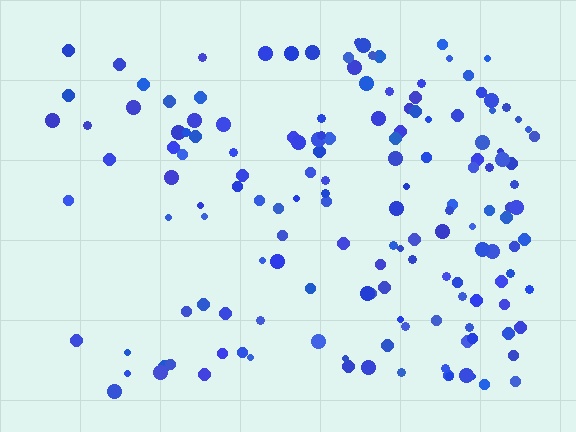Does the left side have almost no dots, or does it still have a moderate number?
Still a moderate number, just noticeably fewer than the right.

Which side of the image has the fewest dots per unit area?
The left.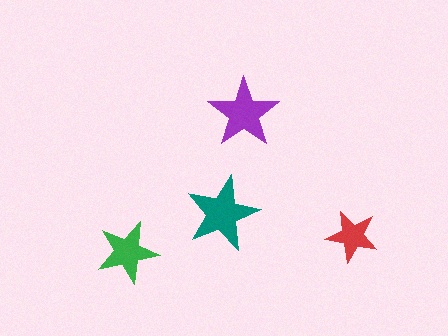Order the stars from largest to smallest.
the teal one, the purple one, the green one, the red one.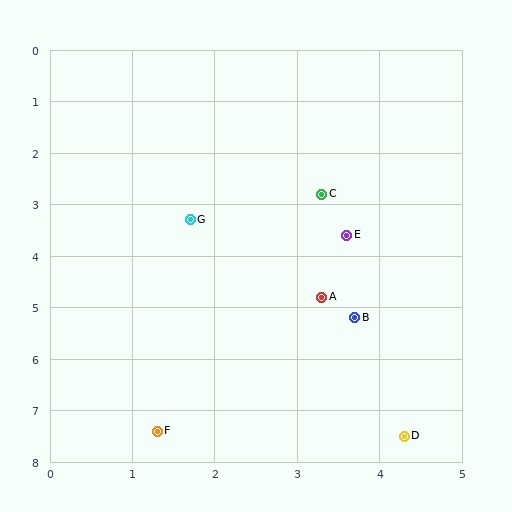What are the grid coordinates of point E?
Point E is at approximately (3.6, 3.6).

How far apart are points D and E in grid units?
Points D and E are about 4.0 grid units apart.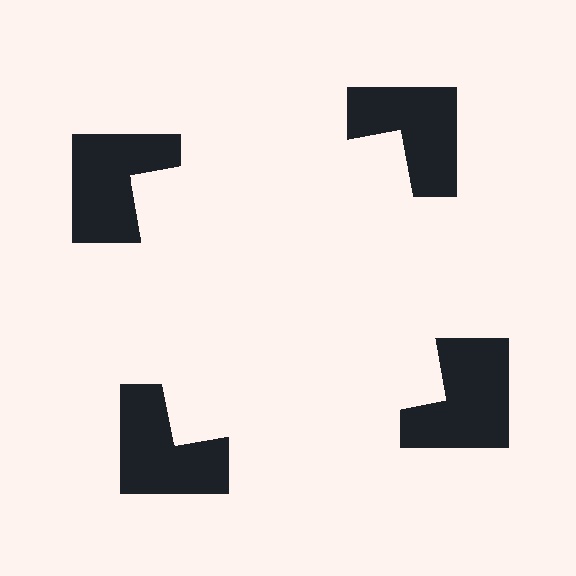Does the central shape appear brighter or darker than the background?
It typically appears slightly brighter than the background, even though no actual brightness change is drawn.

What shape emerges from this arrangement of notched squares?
An illusory square — its edges are inferred from the aligned wedge cuts in the notched squares, not physically drawn.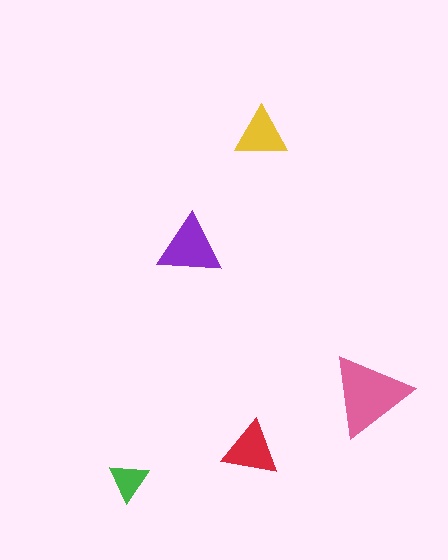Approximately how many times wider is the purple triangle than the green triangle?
About 1.5 times wider.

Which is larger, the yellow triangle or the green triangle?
The yellow one.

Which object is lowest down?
The green triangle is bottommost.